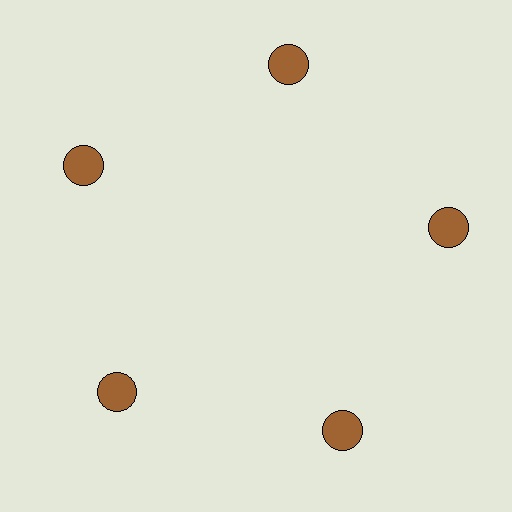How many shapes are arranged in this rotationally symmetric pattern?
There are 5 shapes, arranged in 5 groups of 1.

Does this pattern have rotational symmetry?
Yes, this pattern has 5-fold rotational symmetry. It looks the same after rotating 72 degrees around the center.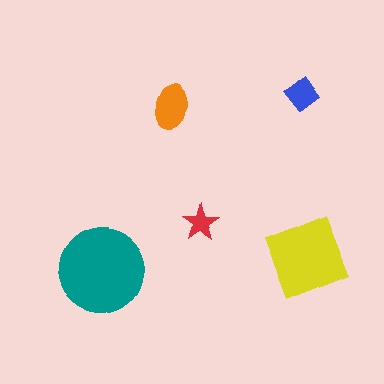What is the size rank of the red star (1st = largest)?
5th.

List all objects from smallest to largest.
The red star, the blue diamond, the orange ellipse, the yellow square, the teal circle.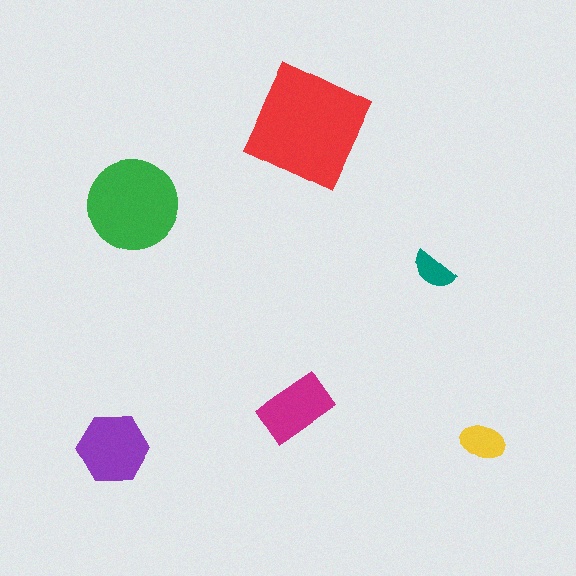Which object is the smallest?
The teal semicircle.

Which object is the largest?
The red square.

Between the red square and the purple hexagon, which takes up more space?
The red square.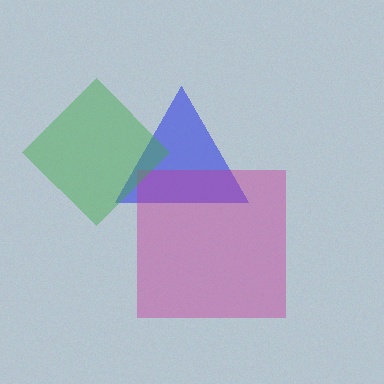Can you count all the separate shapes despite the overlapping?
Yes, there are 3 separate shapes.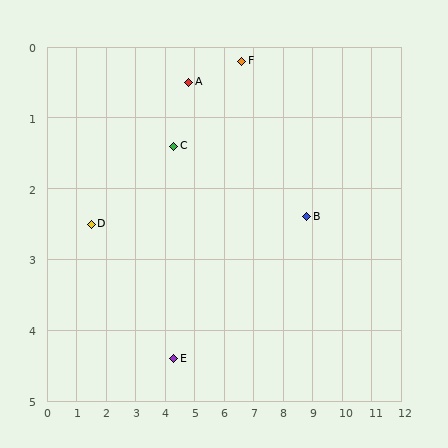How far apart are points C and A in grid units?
Points C and A are about 1.0 grid units apart.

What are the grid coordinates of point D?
Point D is at approximately (1.5, 2.5).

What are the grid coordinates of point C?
Point C is at approximately (4.3, 1.4).